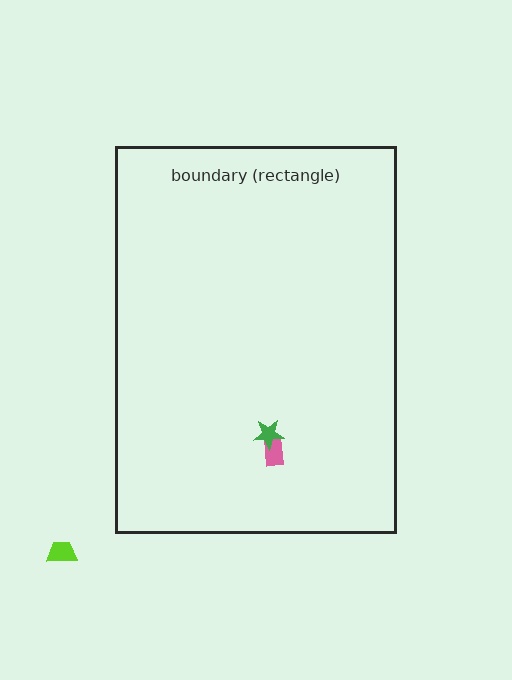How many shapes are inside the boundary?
2 inside, 1 outside.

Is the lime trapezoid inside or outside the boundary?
Outside.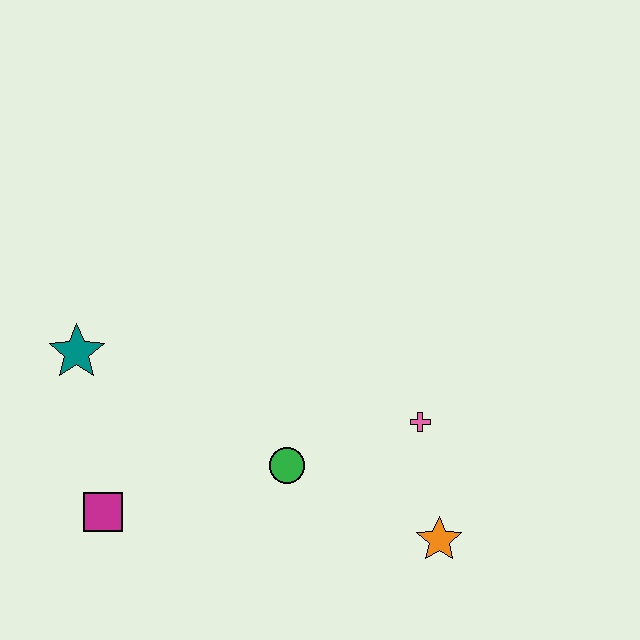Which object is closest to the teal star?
The magenta square is closest to the teal star.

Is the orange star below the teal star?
Yes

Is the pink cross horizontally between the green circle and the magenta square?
No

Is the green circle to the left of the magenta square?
No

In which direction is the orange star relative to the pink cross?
The orange star is below the pink cross.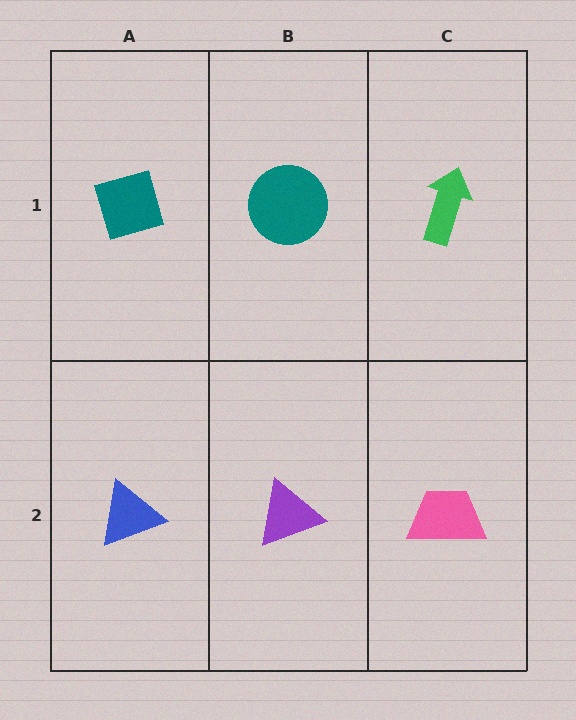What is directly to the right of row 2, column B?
A pink trapezoid.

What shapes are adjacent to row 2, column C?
A green arrow (row 1, column C), a purple triangle (row 2, column B).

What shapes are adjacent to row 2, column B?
A teal circle (row 1, column B), a blue triangle (row 2, column A), a pink trapezoid (row 2, column C).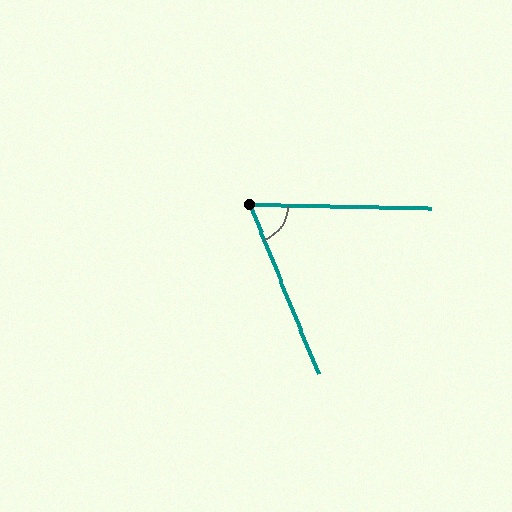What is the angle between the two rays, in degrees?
Approximately 67 degrees.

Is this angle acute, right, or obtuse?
It is acute.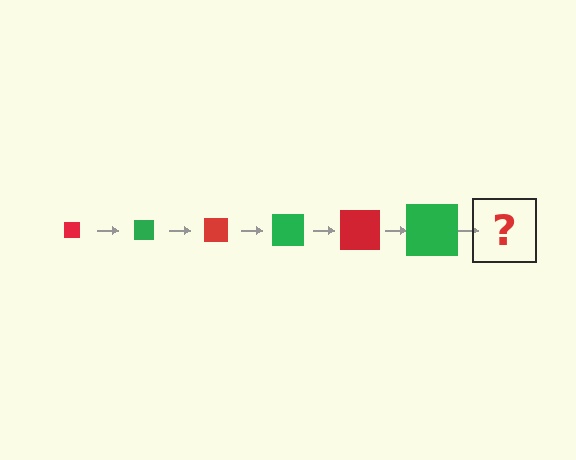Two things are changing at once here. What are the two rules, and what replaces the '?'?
The two rules are that the square grows larger each step and the color cycles through red and green. The '?' should be a red square, larger than the previous one.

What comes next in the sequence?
The next element should be a red square, larger than the previous one.